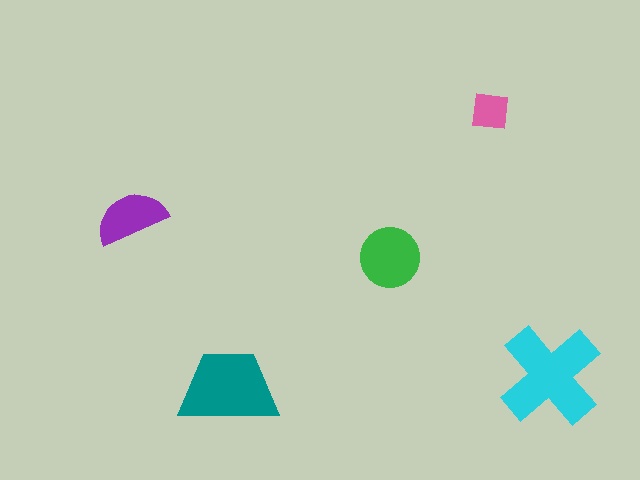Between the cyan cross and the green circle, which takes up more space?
The cyan cross.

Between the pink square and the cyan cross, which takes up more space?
The cyan cross.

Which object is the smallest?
The pink square.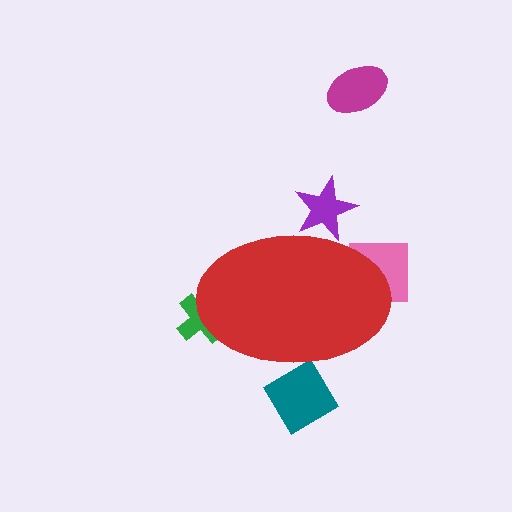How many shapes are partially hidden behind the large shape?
4 shapes are partially hidden.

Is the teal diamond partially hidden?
Yes, the teal diamond is partially hidden behind the red ellipse.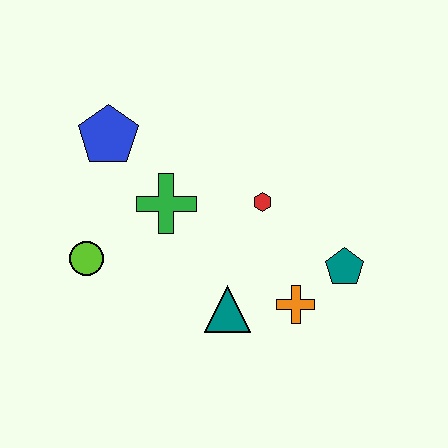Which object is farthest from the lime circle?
The teal pentagon is farthest from the lime circle.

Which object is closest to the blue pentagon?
The green cross is closest to the blue pentagon.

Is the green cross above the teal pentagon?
Yes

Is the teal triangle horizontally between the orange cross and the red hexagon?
No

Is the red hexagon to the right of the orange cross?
No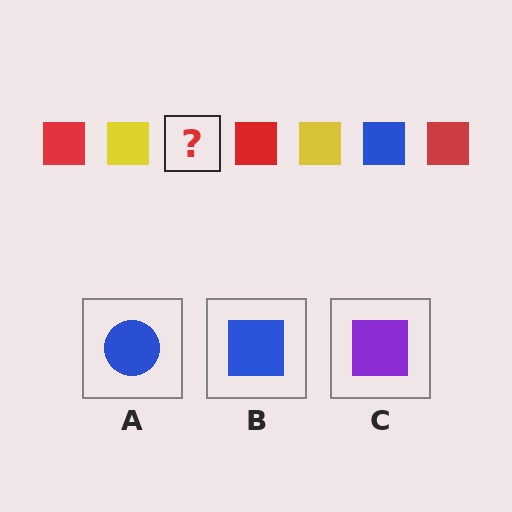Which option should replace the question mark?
Option B.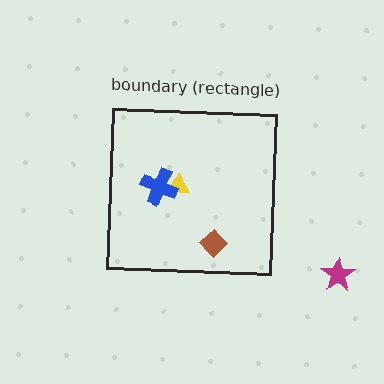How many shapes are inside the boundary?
3 inside, 1 outside.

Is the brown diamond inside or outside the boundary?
Inside.